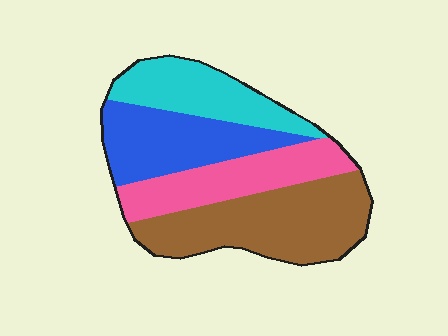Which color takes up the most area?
Brown, at roughly 35%.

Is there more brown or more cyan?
Brown.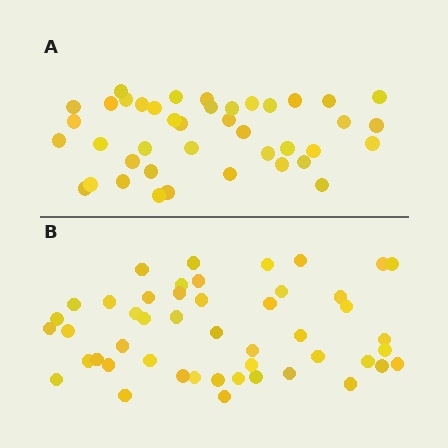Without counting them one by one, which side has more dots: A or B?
Region B (the bottom region) has more dots.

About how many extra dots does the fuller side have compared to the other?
Region B has roughly 8 or so more dots than region A.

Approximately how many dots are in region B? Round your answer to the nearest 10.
About 50 dots. (The exact count is 48, which rounds to 50.)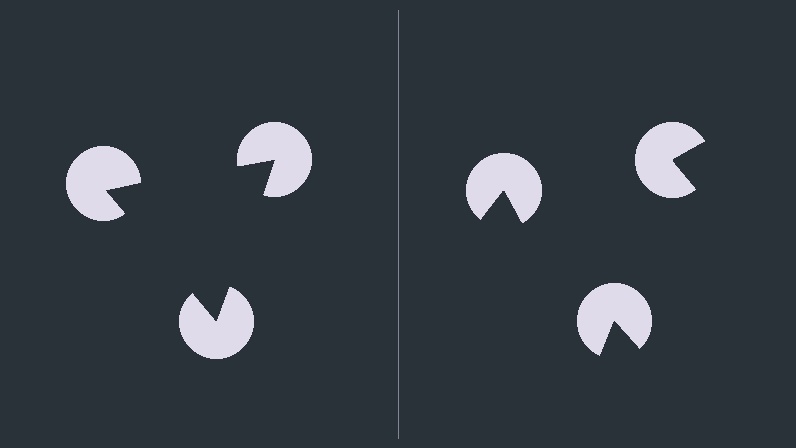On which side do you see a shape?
An illusory triangle appears on the left side. On the right side the wedge cuts are rotated, so no coherent shape forms.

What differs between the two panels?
The pac-man discs are positioned identically on both sides; only the wedge orientations differ. On the left they align to a triangle; on the right they are misaligned.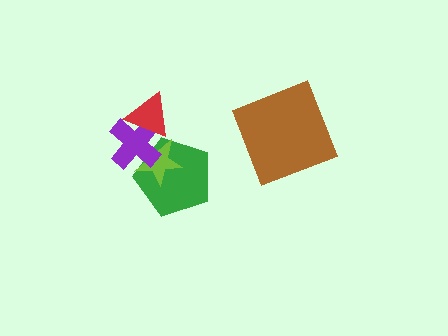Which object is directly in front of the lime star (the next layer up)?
The purple cross is directly in front of the lime star.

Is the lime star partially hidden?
Yes, it is partially covered by another shape.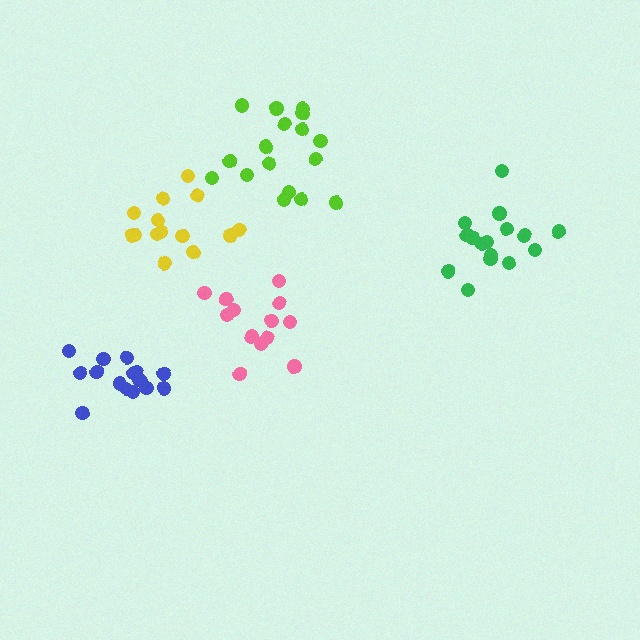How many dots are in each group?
Group 1: 14 dots, Group 2: 13 dots, Group 3: 16 dots, Group 4: 17 dots, Group 5: 16 dots (76 total).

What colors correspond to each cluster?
The clusters are colored: yellow, pink, green, lime, blue.